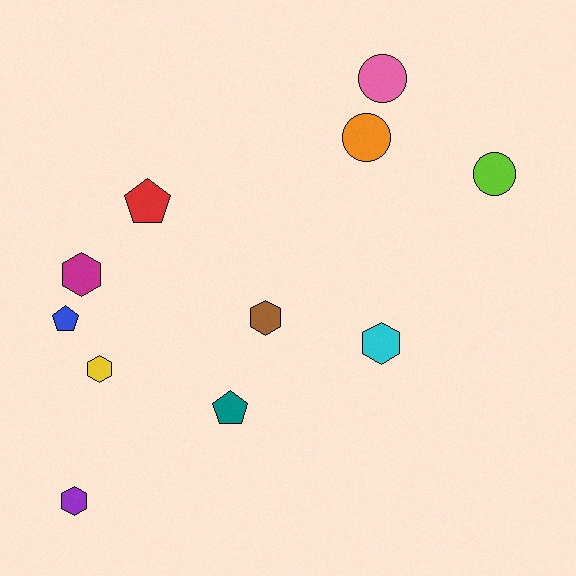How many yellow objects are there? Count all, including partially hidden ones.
There is 1 yellow object.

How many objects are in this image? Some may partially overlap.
There are 11 objects.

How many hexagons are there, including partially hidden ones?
There are 5 hexagons.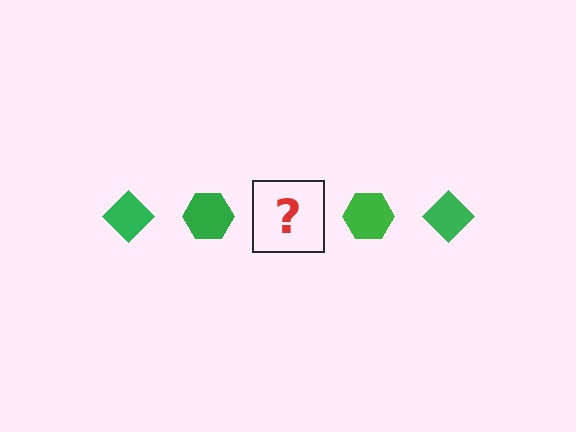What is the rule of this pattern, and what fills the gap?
The rule is that the pattern cycles through diamond, hexagon shapes in green. The gap should be filled with a green diamond.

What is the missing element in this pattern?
The missing element is a green diamond.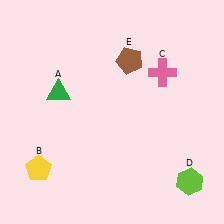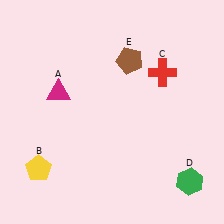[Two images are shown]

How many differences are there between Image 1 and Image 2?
There are 3 differences between the two images.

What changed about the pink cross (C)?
In Image 1, C is pink. In Image 2, it changed to red.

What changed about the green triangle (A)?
In Image 1, A is green. In Image 2, it changed to magenta.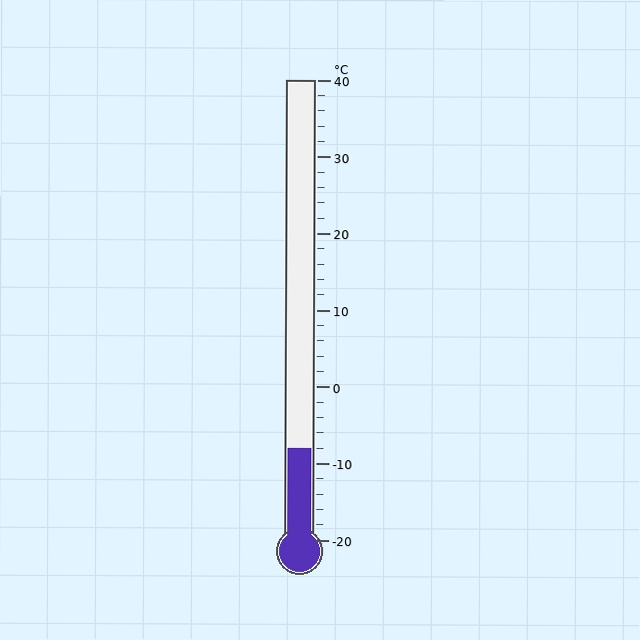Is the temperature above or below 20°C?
The temperature is below 20°C.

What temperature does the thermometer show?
The thermometer shows approximately -8°C.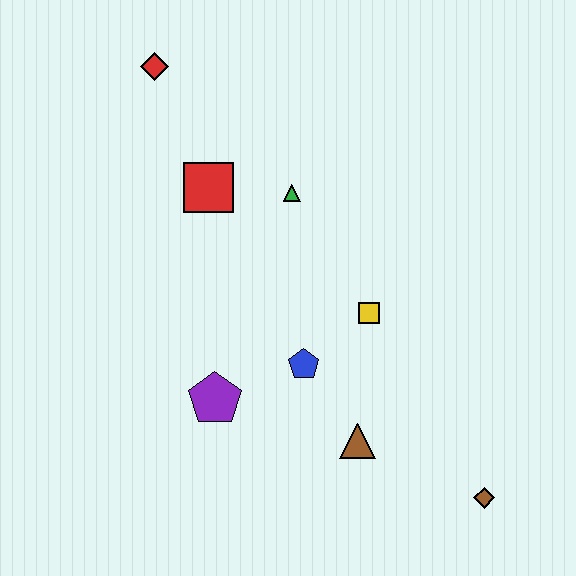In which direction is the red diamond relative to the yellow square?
The red diamond is above the yellow square.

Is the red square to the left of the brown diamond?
Yes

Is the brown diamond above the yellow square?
No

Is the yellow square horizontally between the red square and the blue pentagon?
No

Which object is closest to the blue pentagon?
The yellow square is closest to the blue pentagon.